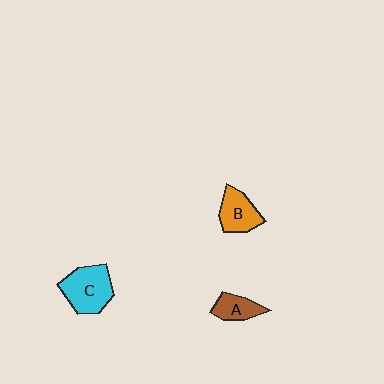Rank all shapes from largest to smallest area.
From largest to smallest: C (cyan), B (orange), A (brown).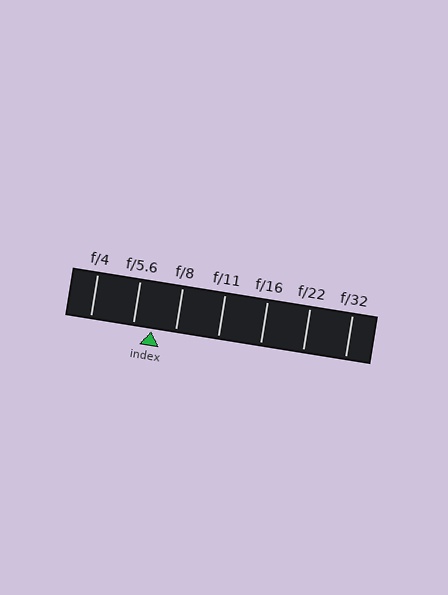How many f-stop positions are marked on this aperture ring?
There are 7 f-stop positions marked.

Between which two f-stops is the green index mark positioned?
The index mark is between f/5.6 and f/8.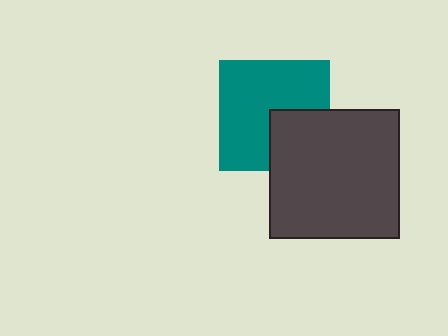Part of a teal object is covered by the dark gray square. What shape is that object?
It is a square.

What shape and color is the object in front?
The object in front is a dark gray square.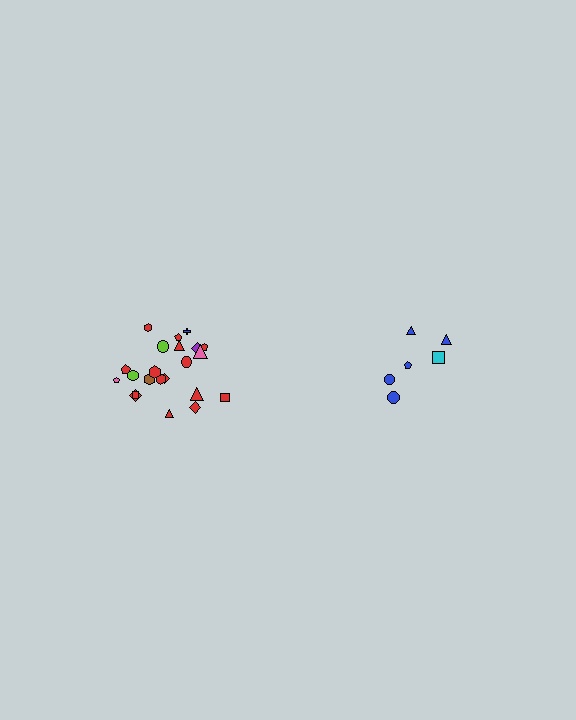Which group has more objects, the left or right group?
The left group.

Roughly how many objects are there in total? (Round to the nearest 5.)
Roughly 30 objects in total.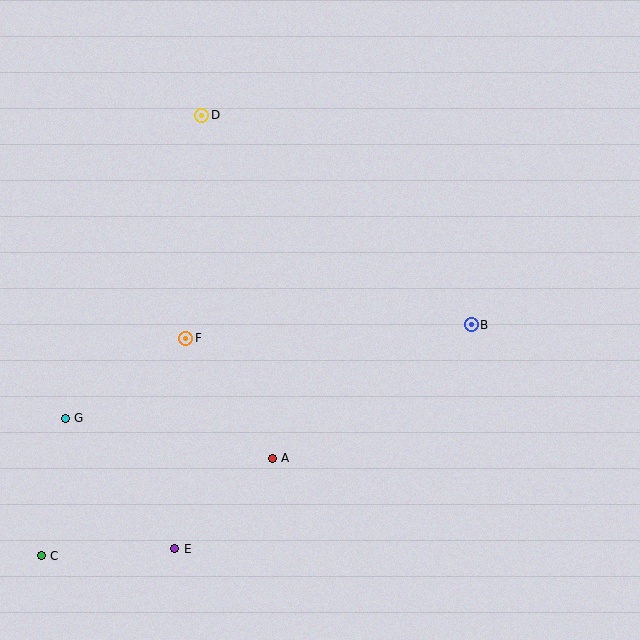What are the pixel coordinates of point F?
Point F is at (186, 338).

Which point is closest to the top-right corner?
Point B is closest to the top-right corner.